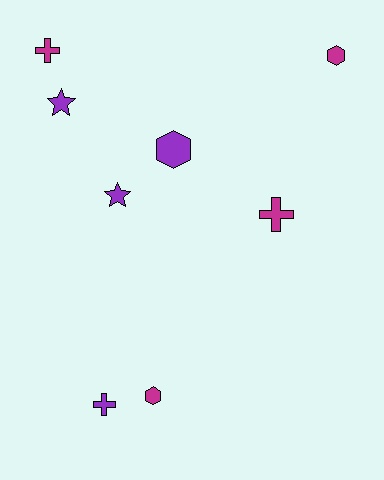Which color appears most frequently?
Magenta, with 4 objects.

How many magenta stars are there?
There are no magenta stars.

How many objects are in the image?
There are 8 objects.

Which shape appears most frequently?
Hexagon, with 3 objects.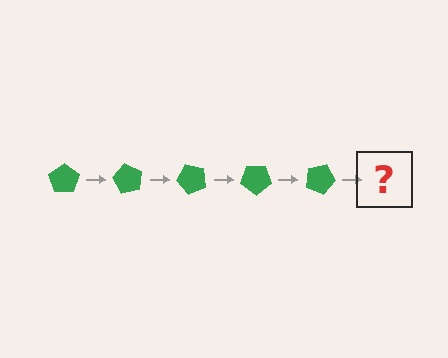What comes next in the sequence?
The next element should be a green pentagon rotated 300 degrees.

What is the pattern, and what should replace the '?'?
The pattern is that the pentagon rotates 60 degrees each step. The '?' should be a green pentagon rotated 300 degrees.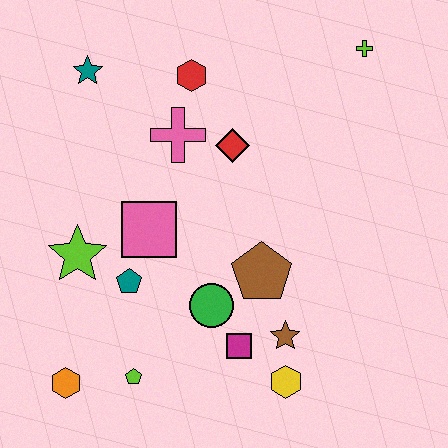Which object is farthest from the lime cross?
The orange hexagon is farthest from the lime cross.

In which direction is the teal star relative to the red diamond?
The teal star is to the left of the red diamond.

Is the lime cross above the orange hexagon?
Yes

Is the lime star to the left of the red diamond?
Yes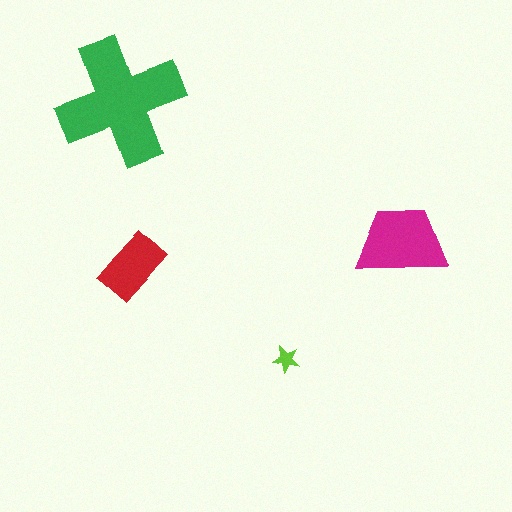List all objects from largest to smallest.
The green cross, the magenta trapezoid, the red rectangle, the lime star.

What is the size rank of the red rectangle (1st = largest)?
3rd.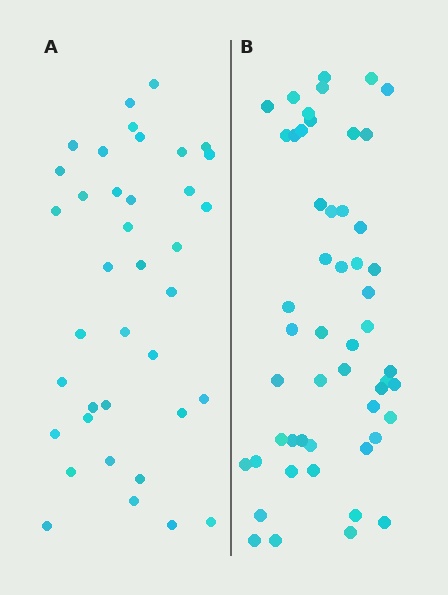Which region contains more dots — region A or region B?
Region B (the right region) has more dots.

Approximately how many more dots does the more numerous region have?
Region B has approximately 15 more dots than region A.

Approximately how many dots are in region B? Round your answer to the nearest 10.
About 50 dots. (The exact count is 52, which rounds to 50.)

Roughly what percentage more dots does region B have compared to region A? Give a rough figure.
About 35% more.